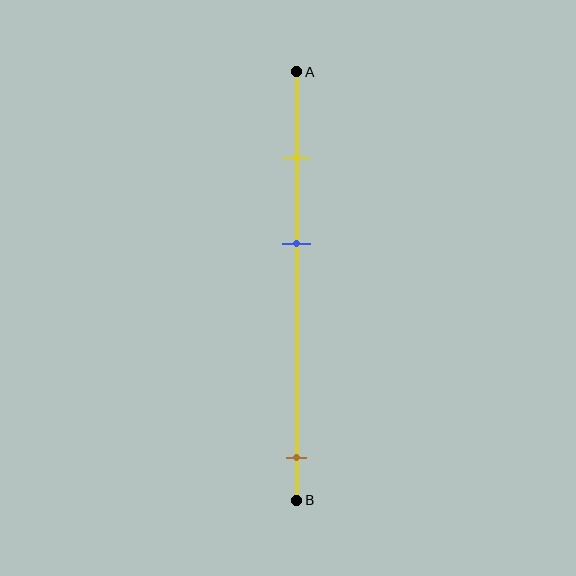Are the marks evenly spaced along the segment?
No, the marks are not evenly spaced.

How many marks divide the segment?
There are 3 marks dividing the segment.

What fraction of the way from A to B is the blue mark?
The blue mark is approximately 40% (0.4) of the way from A to B.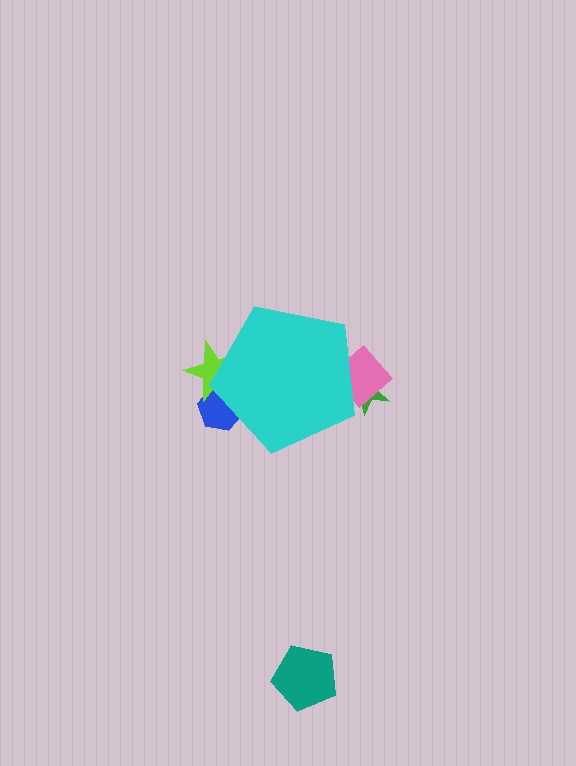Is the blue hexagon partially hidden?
Yes, the blue hexagon is partially hidden behind the cyan pentagon.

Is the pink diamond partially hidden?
Yes, the pink diamond is partially hidden behind the cyan pentagon.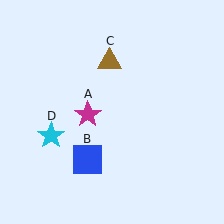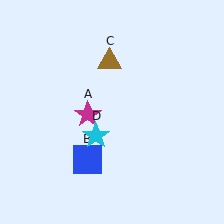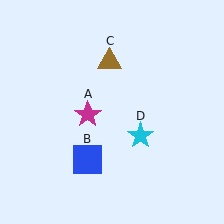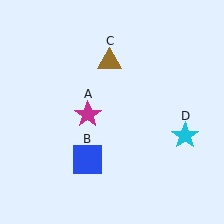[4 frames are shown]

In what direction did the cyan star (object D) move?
The cyan star (object D) moved right.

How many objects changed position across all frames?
1 object changed position: cyan star (object D).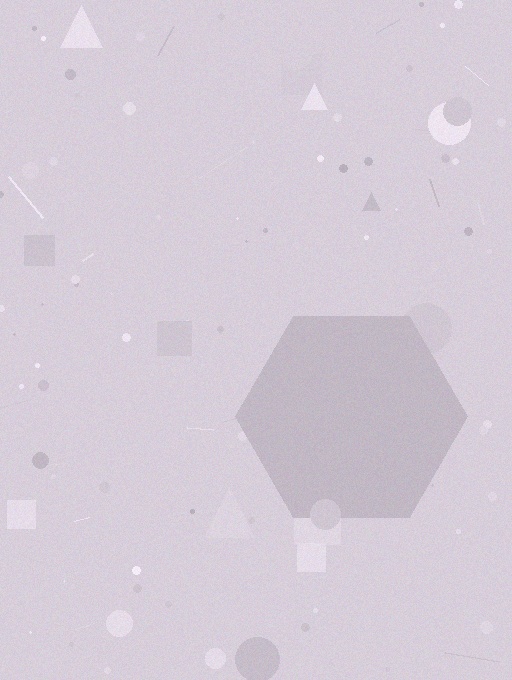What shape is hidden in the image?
A hexagon is hidden in the image.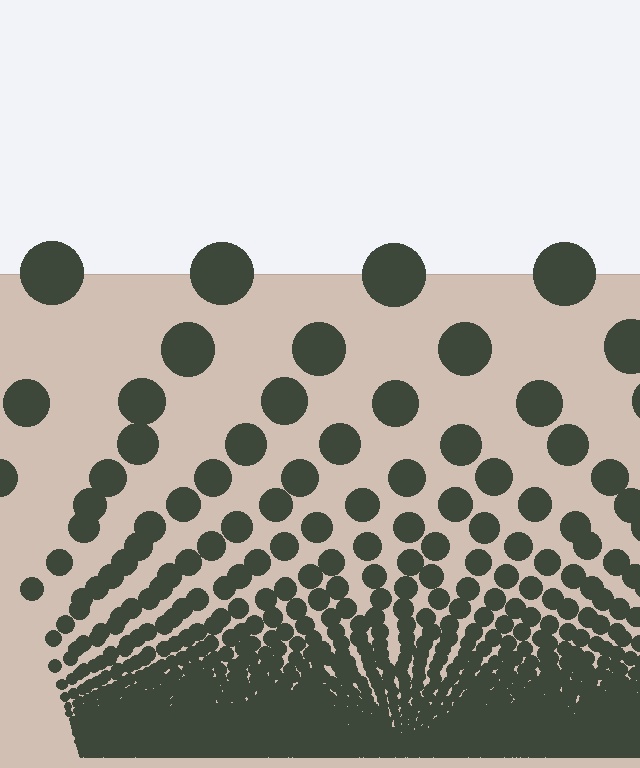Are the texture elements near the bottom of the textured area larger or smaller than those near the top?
Smaller. The gradient is inverted — elements near the bottom are smaller and denser.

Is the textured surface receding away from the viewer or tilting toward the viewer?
The surface appears to tilt toward the viewer. Texture elements get larger and sparser toward the top.